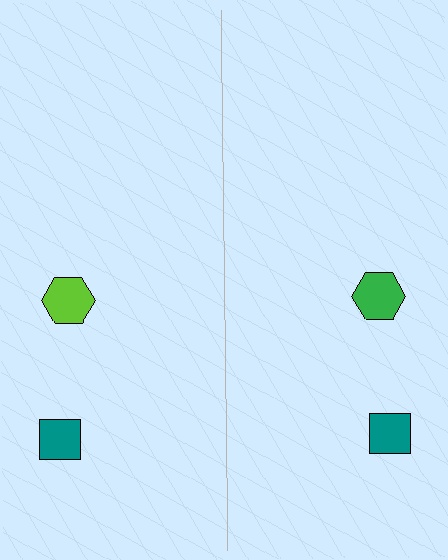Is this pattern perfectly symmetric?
No, the pattern is not perfectly symmetric. The green hexagon on the right side breaks the symmetry — its mirror counterpart is lime.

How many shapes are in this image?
There are 4 shapes in this image.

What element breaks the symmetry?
The green hexagon on the right side breaks the symmetry — its mirror counterpart is lime.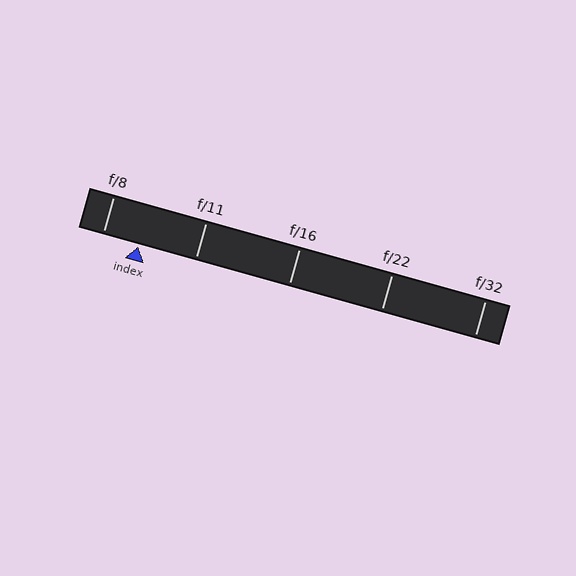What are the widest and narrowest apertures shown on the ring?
The widest aperture shown is f/8 and the narrowest is f/32.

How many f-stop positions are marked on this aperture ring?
There are 5 f-stop positions marked.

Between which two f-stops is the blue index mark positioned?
The index mark is between f/8 and f/11.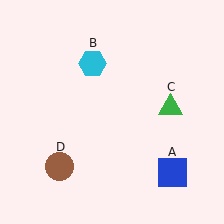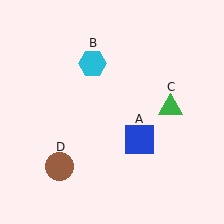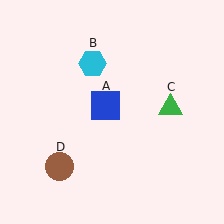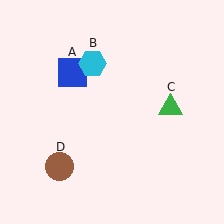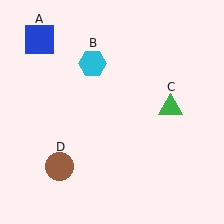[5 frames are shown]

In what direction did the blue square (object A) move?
The blue square (object A) moved up and to the left.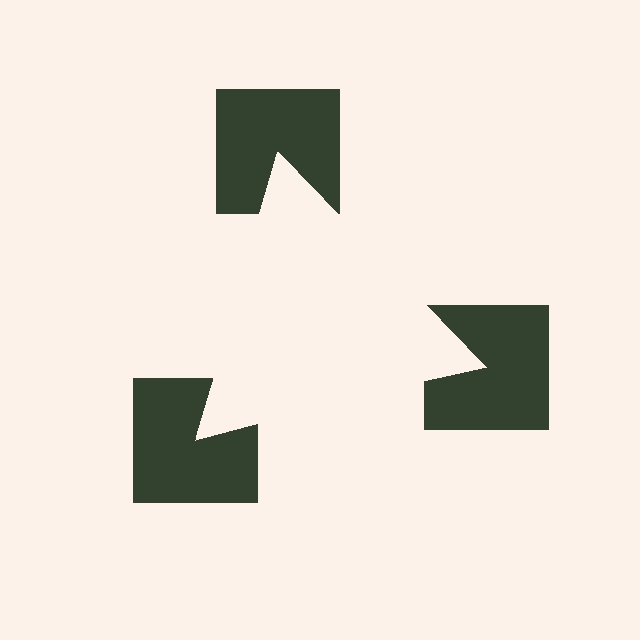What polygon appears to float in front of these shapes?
An illusory triangle — its edges are inferred from the aligned wedge cuts in the notched squares, not physically drawn.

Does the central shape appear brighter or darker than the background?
It typically appears slightly brighter than the background, even though no actual brightness change is drawn.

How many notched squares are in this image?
There are 3 — one at each vertex of the illusory triangle.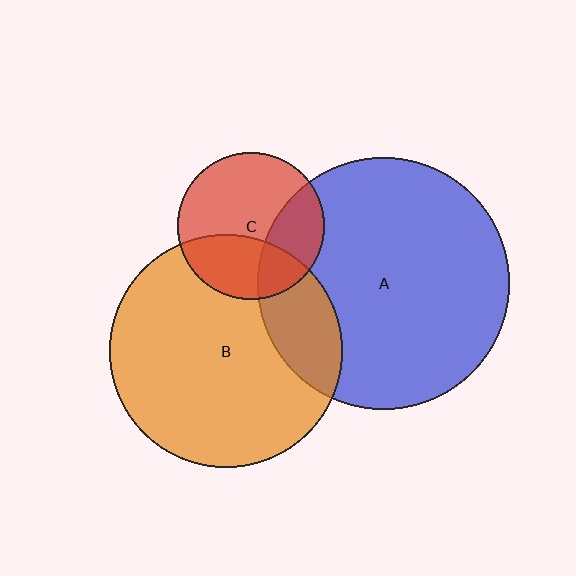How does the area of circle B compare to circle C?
Approximately 2.5 times.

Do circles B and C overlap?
Yes.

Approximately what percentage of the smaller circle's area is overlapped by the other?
Approximately 35%.